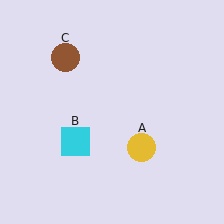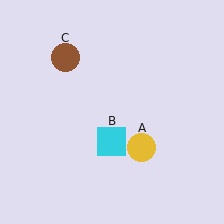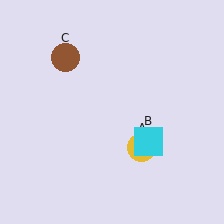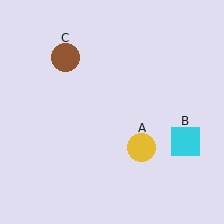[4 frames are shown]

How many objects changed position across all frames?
1 object changed position: cyan square (object B).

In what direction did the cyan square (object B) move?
The cyan square (object B) moved right.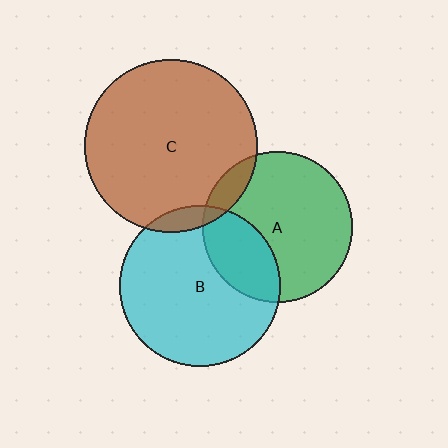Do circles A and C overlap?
Yes.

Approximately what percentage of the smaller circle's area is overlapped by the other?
Approximately 10%.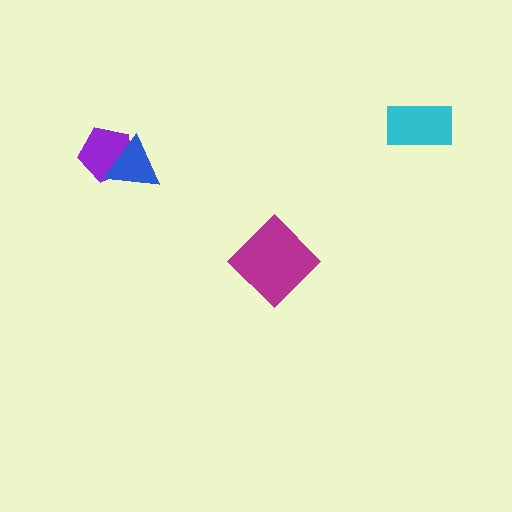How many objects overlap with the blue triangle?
1 object overlaps with the blue triangle.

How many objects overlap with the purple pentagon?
1 object overlaps with the purple pentagon.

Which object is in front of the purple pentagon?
The blue triangle is in front of the purple pentagon.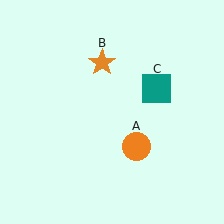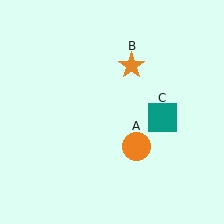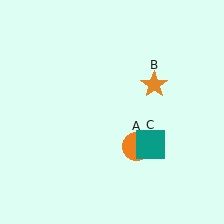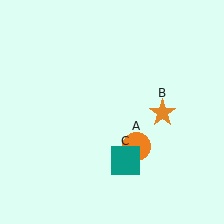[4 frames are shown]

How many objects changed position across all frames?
2 objects changed position: orange star (object B), teal square (object C).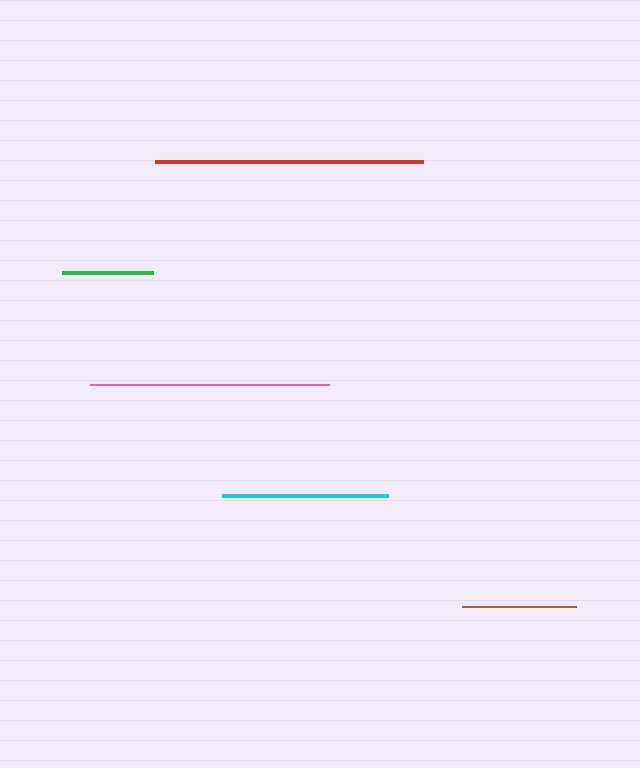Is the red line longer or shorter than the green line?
The red line is longer than the green line.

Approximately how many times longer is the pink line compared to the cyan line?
The pink line is approximately 1.4 times the length of the cyan line.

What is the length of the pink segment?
The pink segment is approximately 239 pixels long.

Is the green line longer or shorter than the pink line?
The pink line is longer than the green line.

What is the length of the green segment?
The green segment is approximately 90 pixels long.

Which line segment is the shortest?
The green line is the shortest at approximately 90 pixels.